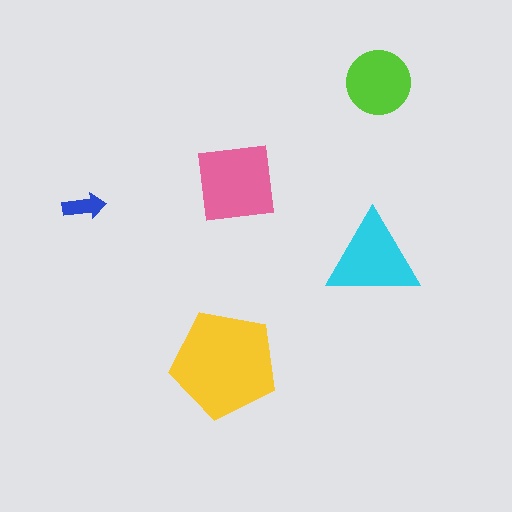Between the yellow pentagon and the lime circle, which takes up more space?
The yellow pentagon.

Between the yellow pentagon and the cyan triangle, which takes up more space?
The yellow pentagon.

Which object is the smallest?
The blue arrow.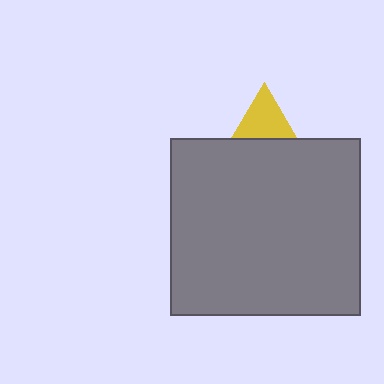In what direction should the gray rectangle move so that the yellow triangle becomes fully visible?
The gray rectangle should move down. That is the shortest direction to clear the overlap and leave the yellow triangle fully visible.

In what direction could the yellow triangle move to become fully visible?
The yellow triangle could move up. That would shift it out from behind the gray rectangle entirely.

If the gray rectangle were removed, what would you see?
You would see the complete yellow triangle.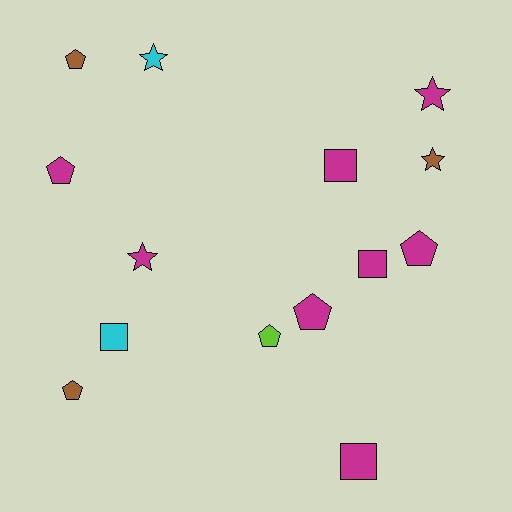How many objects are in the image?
There are 14 objects.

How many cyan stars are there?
There is 1 cyan star.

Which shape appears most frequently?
Pentagon, with 6 objects.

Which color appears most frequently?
Magenta, with 8 objects.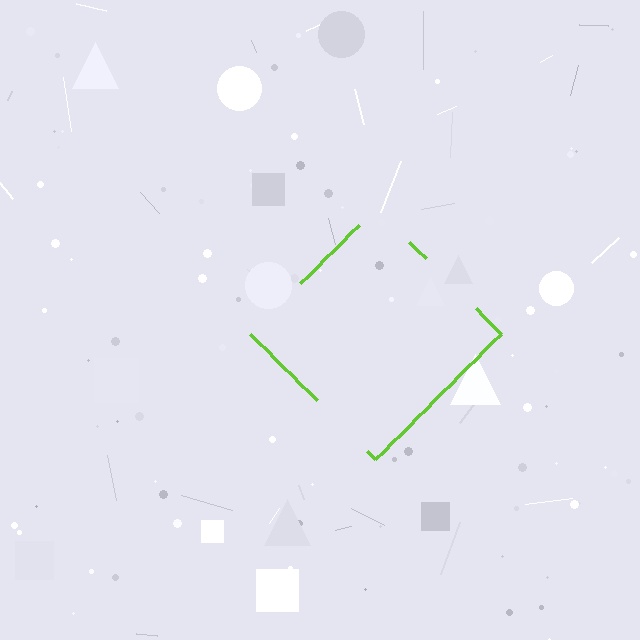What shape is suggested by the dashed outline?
The dashed outline suggests a diamond.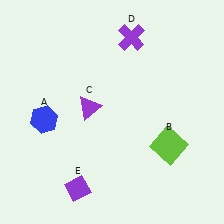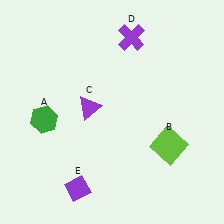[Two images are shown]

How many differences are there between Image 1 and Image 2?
There is 1 difference between the two images.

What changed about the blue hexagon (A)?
In Image 1, A is blue. In Image 2, it changed to green.